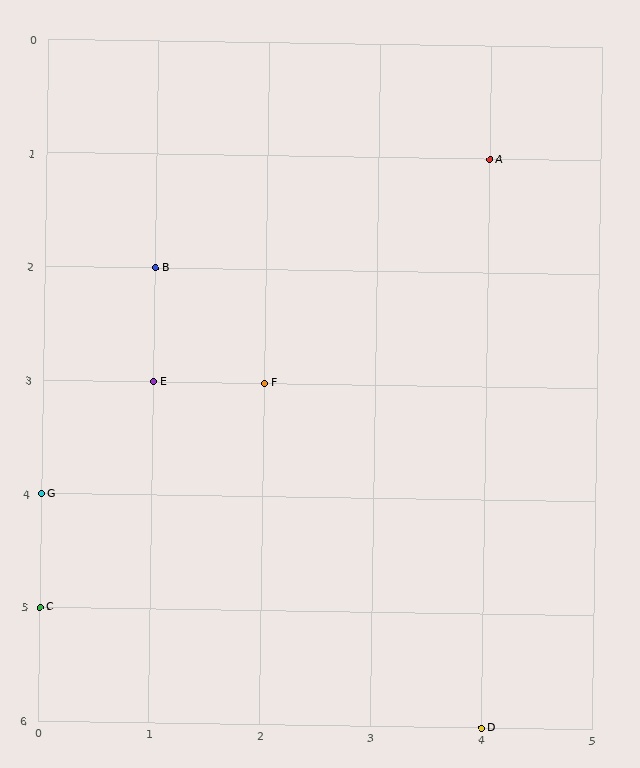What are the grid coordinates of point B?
Point B is at grid coordinates (1, 2).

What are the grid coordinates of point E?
Point E is at grid coordinates (1, 3).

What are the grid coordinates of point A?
Point A is at grid coordinates (4, 1).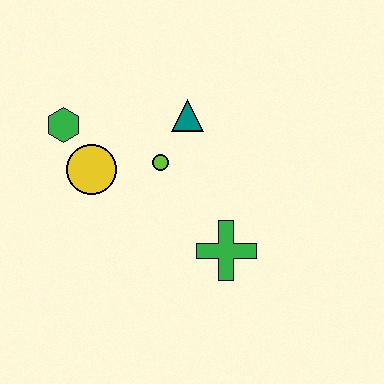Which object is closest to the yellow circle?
The green hexagon is closest to the yellow circle.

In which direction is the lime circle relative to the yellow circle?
The lime circle is to the right of the yellow circle.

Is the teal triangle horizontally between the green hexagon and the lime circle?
No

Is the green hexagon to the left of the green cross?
Yes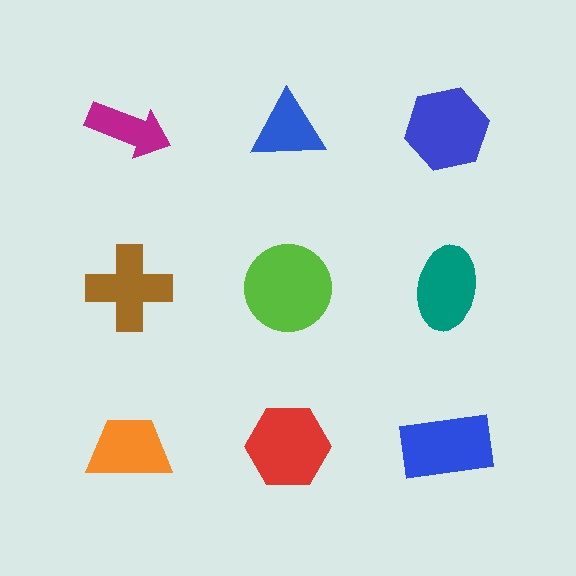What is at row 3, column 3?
A blue rectangle.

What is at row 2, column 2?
A lime circle.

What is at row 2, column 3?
A teal ellipse.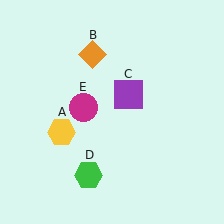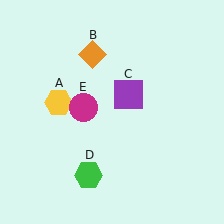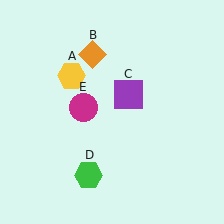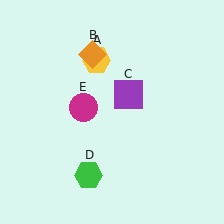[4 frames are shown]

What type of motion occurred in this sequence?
The yellow hexagon (object A) rotated clockwise around the center of the scene.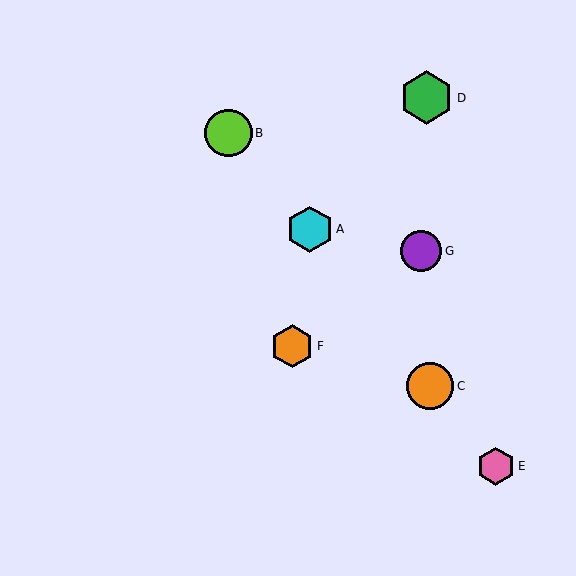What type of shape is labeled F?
Shape F is an orange hexagon.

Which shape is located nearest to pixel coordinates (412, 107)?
The green hexagon (labeled D) at (427, 98) is nearest to that location.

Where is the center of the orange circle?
The center of the orange circle is at (430, 386).